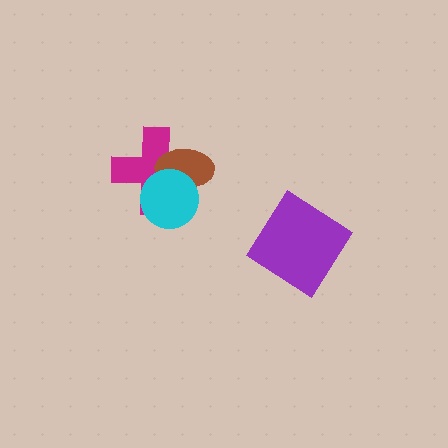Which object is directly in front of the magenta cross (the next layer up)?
The brown ellipse is directly in front of the magenta cross.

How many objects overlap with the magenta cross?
2 objects overlap with the magenta cross.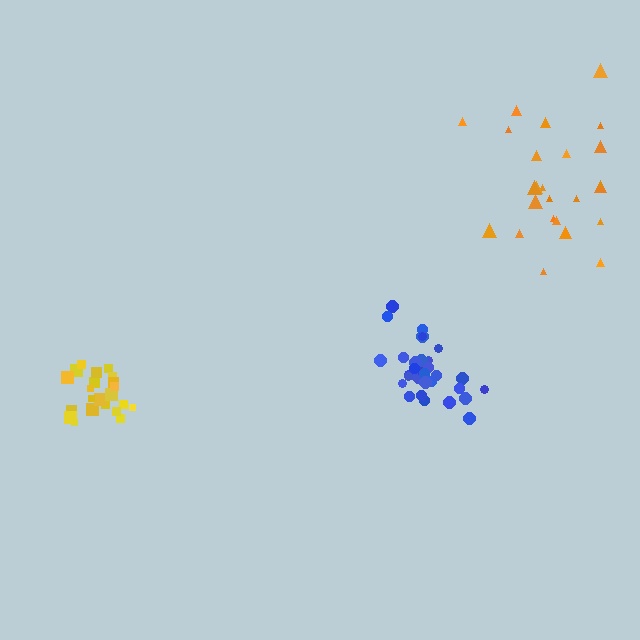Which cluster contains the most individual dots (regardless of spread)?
Blue (35).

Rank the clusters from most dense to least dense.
blue, yellow, orange.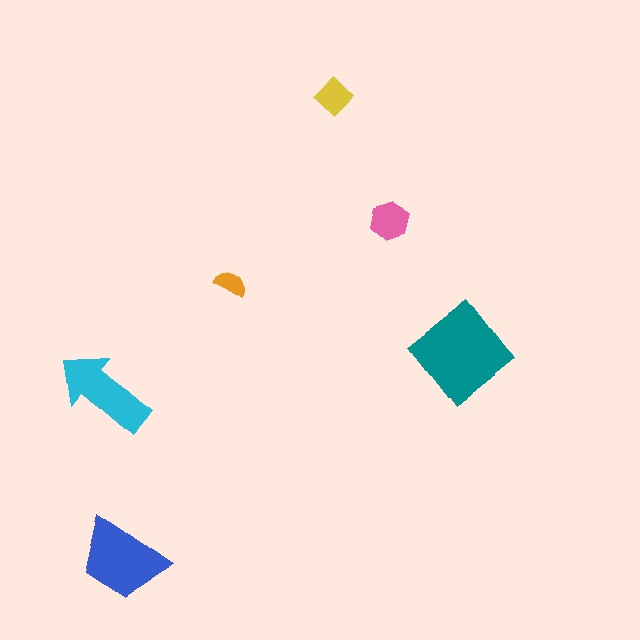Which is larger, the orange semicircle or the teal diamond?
The teal diamond.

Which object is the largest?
The teal diamond.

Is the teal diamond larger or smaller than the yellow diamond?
Larger.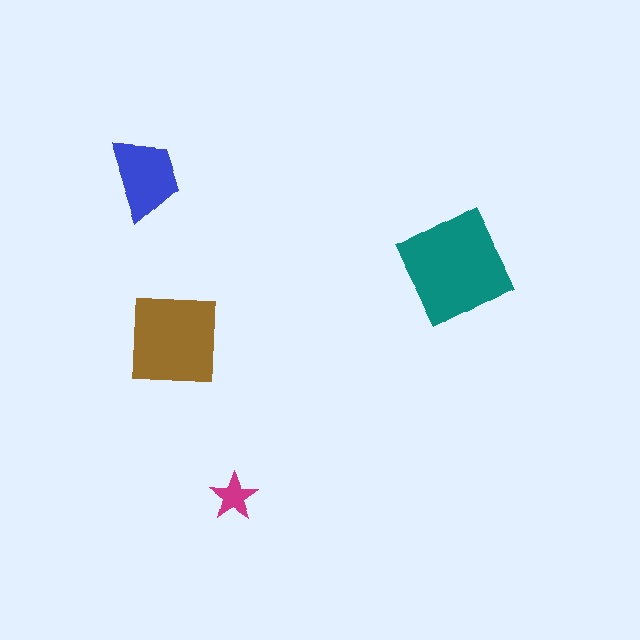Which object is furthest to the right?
The teal diamond is rightmost.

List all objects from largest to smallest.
The teal diamond, the brown square, the blue trapezoid, the magenta star.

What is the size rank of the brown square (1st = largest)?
2nd.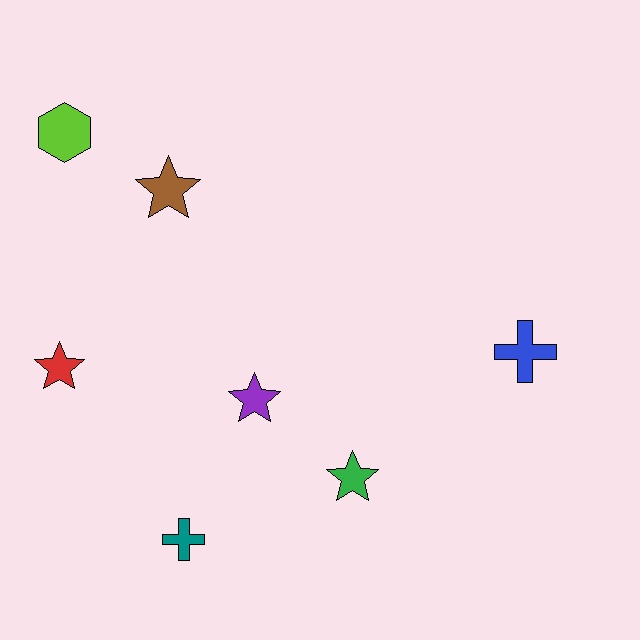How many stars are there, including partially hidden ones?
There are 4 stars.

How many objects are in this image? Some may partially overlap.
There are 7 objects.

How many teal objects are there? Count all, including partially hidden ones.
There is 1 teal object.